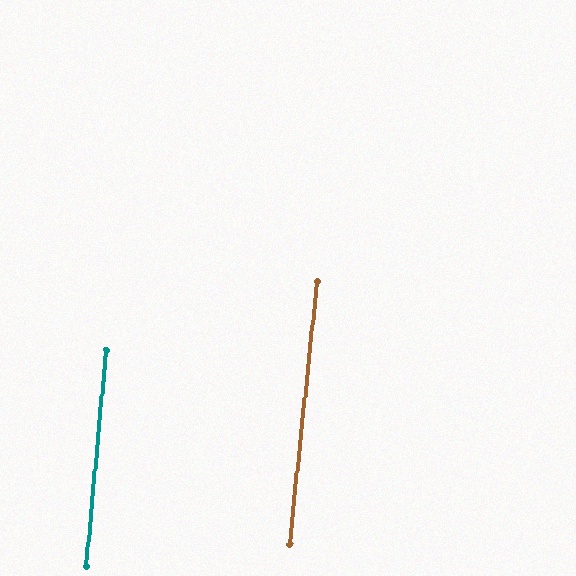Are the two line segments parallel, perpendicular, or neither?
Parallel — their directions differ by only 0.3°.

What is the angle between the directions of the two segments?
Approximately 0 degrees.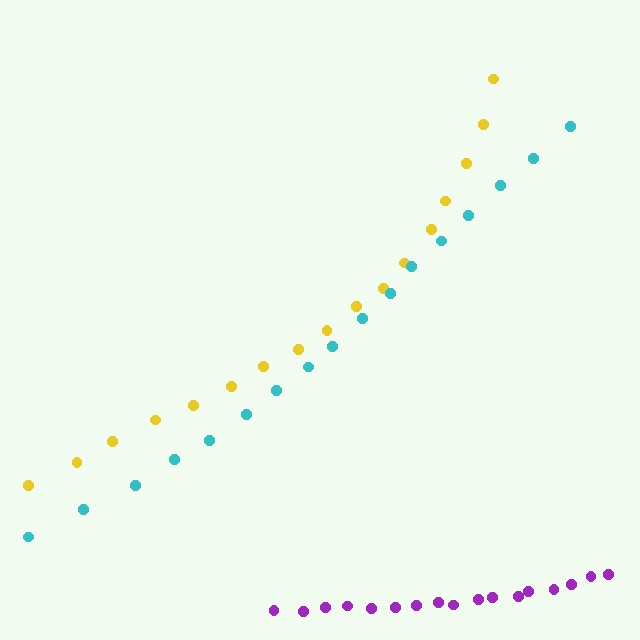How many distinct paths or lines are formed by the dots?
There are 3 distinct paths.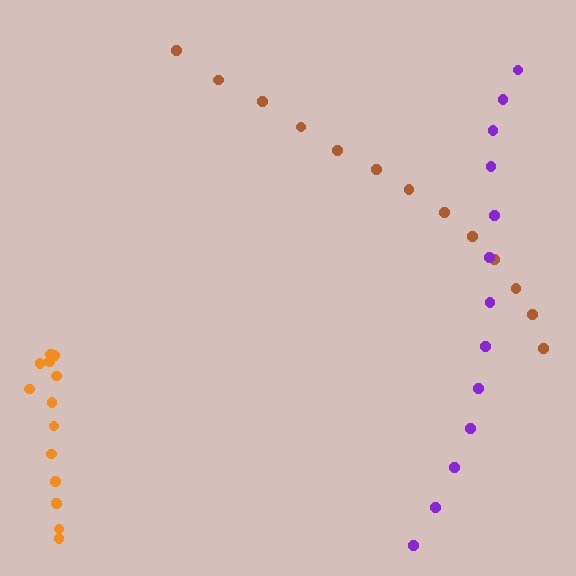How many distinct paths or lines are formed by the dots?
There are 3 distinct paths.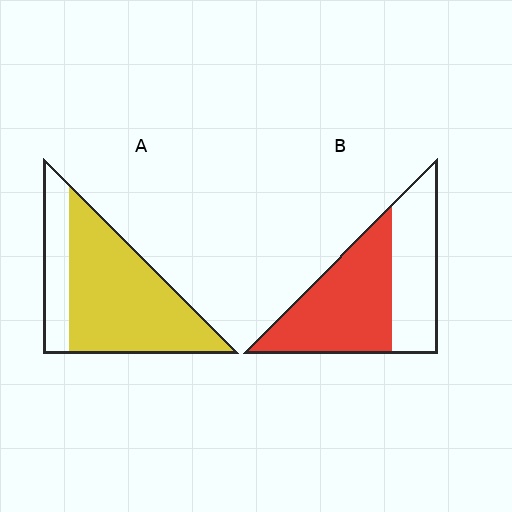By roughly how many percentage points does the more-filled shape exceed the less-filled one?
By roughly 15 percentage points (A over B).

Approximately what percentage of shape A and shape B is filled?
A is approximately 75% and B is approximately 60%.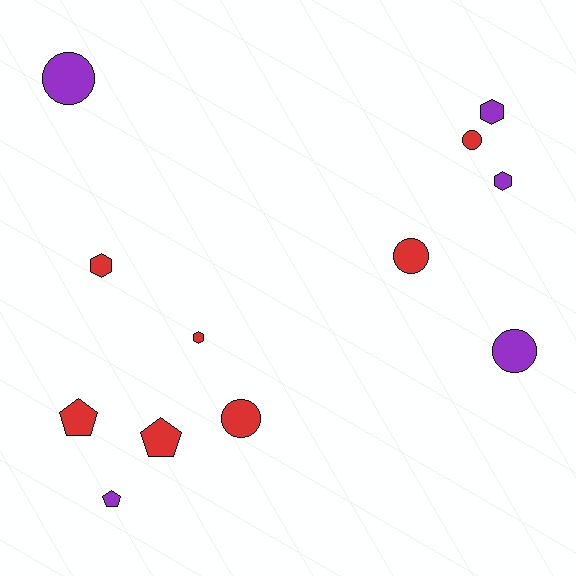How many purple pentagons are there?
There is 1 purple pentagon.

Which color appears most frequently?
Red, with 7 objects.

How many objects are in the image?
There are 12 objects.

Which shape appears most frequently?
Circle, with 5 objects.